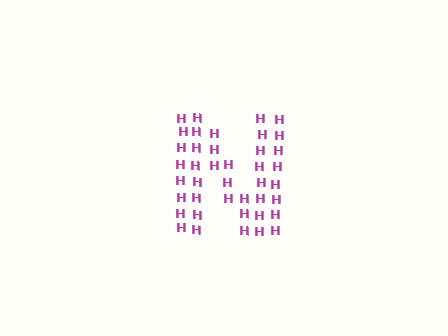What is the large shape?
The large shape is the letter N.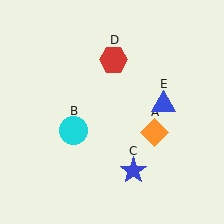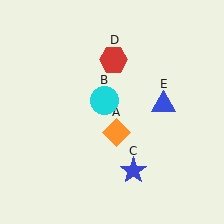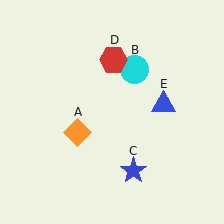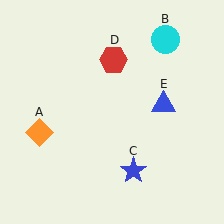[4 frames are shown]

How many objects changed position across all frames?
2 objects changed position: orange diamond (object A), cyan circle (object B).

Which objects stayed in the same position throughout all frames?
Blue star (object C) and red hexagon (object D) and blue triangle (object E) remained stationary.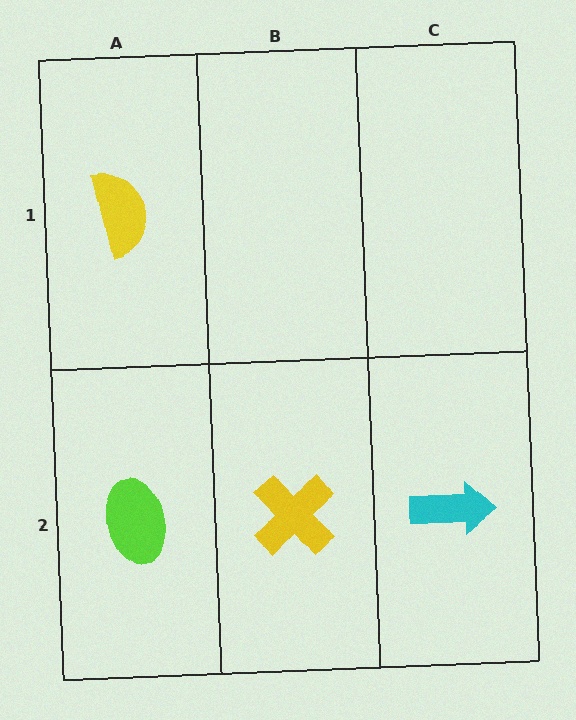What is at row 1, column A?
A yellow semicircle.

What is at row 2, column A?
A lime ellipse.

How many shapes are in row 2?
3 shapes.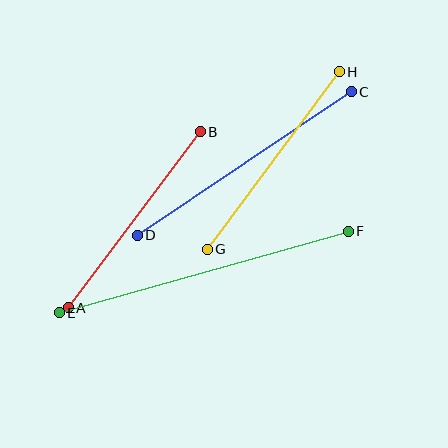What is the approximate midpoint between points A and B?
The midpoint is at approximately (134, 220) pixels.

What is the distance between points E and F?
The distance is approximately 300 pixels.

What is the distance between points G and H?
The distance is approximately 221 pixels.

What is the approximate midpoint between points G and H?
The midpoint is at approximately (273, 161) pixels.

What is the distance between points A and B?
The distance is approximately 220 pixels.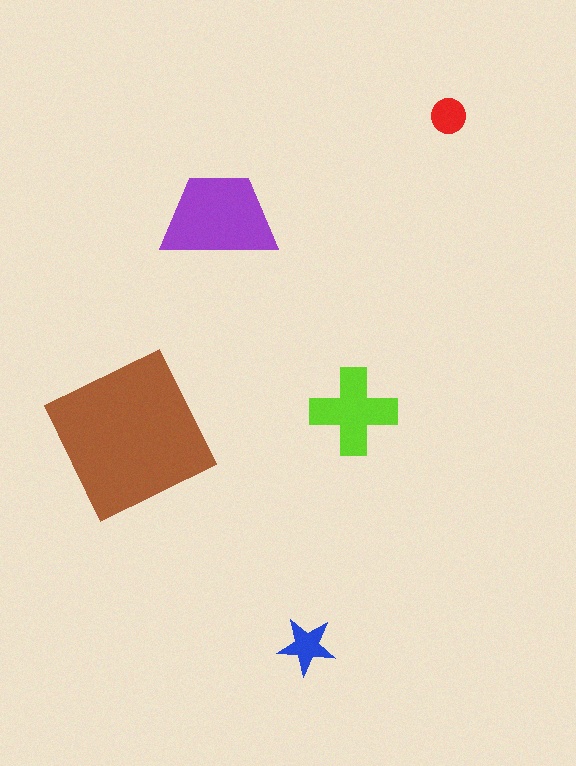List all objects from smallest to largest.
The red circle, the blue star, the lime cross, the purple trapezoid, the brown square.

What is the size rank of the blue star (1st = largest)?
4th.